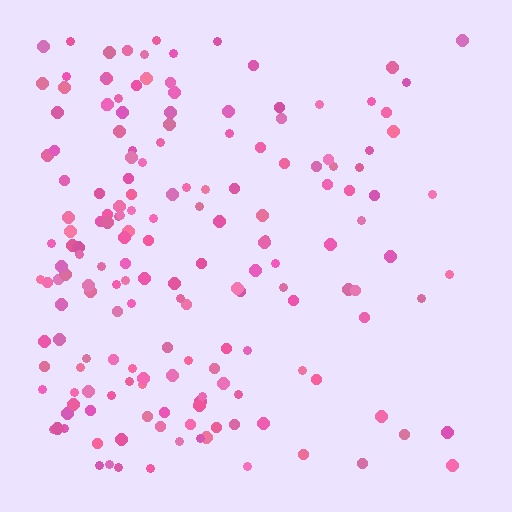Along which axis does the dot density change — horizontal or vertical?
Horizontal.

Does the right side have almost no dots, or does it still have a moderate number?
Still a moderate number, just noticeably fewer than the left.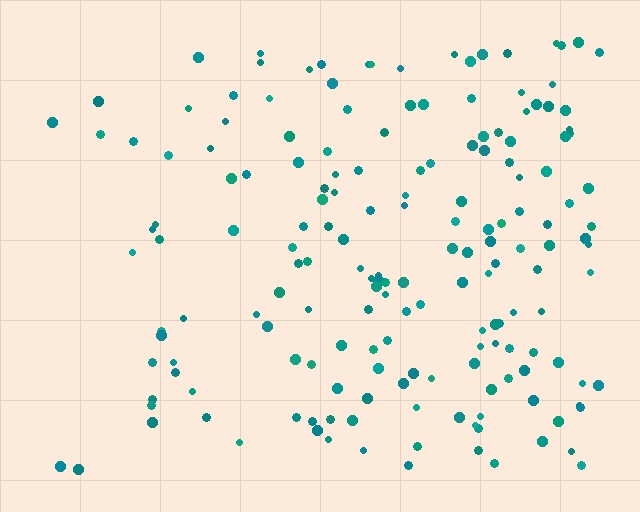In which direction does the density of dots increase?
From left to right, with the right side densest.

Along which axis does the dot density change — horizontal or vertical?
Horizontal.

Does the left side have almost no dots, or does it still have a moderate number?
Still a moderate number, just noticeably fewer than the right.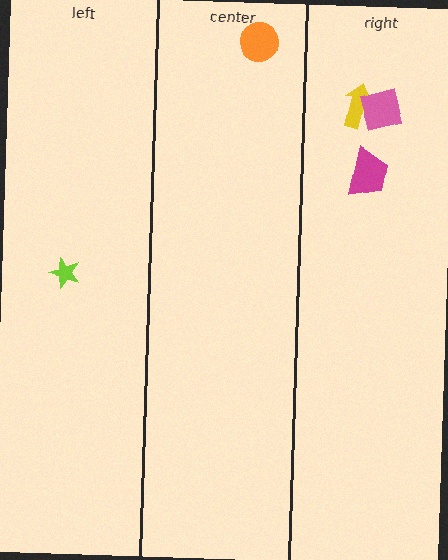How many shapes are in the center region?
1.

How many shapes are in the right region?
3.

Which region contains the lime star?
The left region.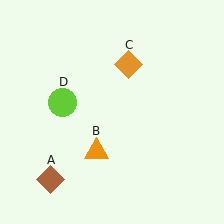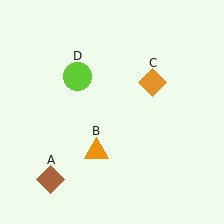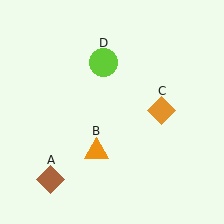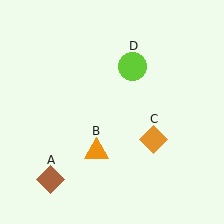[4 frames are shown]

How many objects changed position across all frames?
2 objects changed position: orange diamond (object C), lime circle (object D).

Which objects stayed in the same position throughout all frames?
Brown diamond (object A) and orange triangle (object B) remained stationary.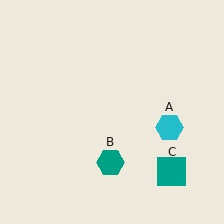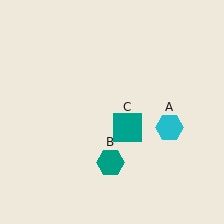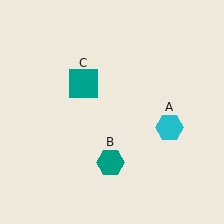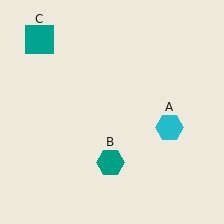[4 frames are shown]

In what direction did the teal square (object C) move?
The teal square (object C) moved up and to the left.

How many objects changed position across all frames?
1 object changed position: teal square (object C).